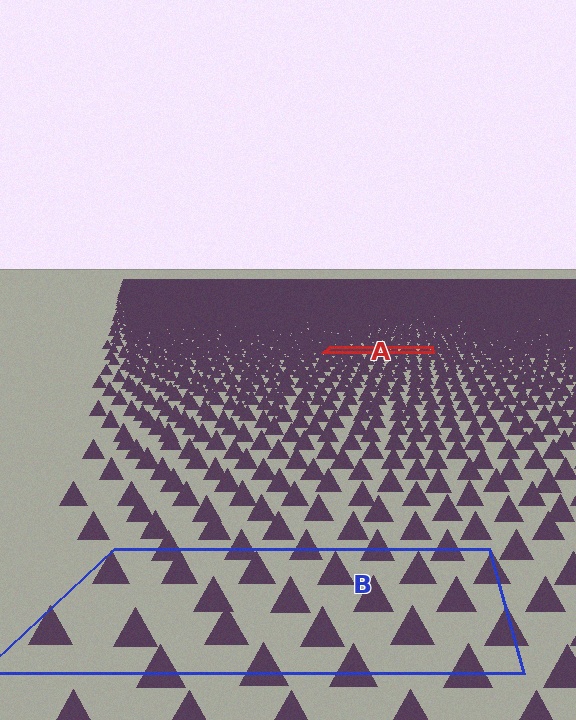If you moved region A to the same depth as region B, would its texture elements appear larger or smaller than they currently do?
They would appear larger. At a closer depth, the same texture elements are projected at a bigger on-screen size.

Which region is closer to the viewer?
Region B is closer. The texture elements there are larger and more spread out.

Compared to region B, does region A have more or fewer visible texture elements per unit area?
Region A has more texture elements per unit area — they are packed more densely because it is farther away.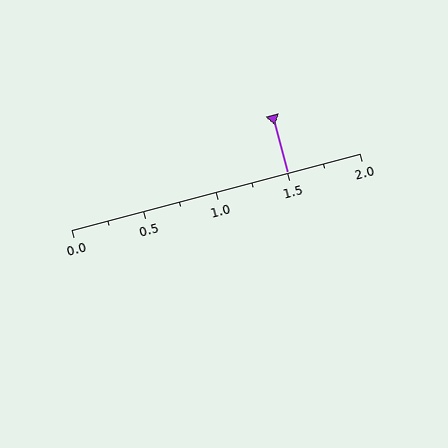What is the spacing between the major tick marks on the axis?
The major ticks are spaced 0.5 apart.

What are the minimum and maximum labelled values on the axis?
The axis runs from 0.0 to 2.0.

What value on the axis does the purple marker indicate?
The marker indicates approximately 1.5.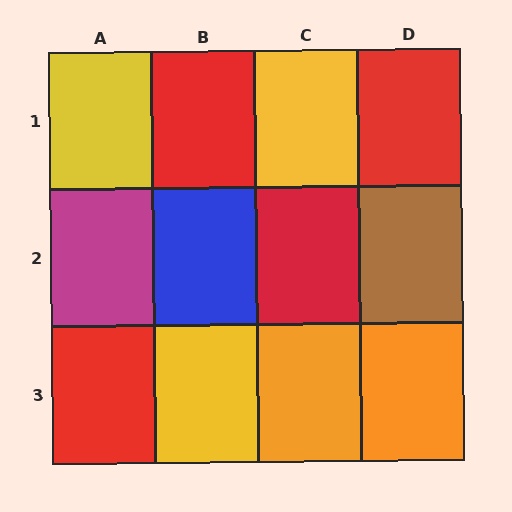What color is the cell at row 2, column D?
Brown.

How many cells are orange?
2 cells are orange.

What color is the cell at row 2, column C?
Red.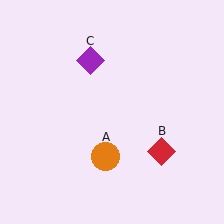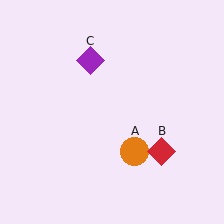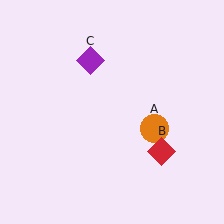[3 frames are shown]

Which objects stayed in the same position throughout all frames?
Red diamond (object B) and purple diamond (object C) remained stationary.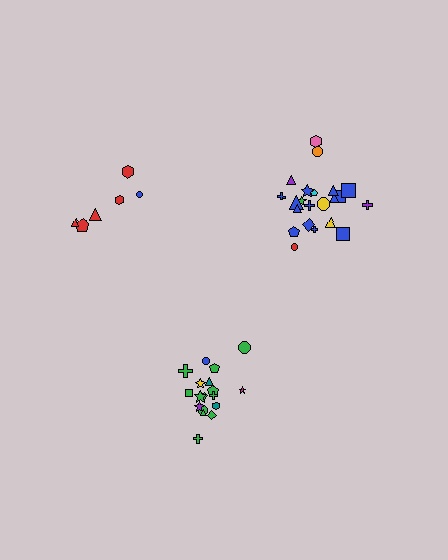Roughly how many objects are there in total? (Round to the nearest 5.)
Roughly 45 objects in total.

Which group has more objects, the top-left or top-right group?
The top-right group.